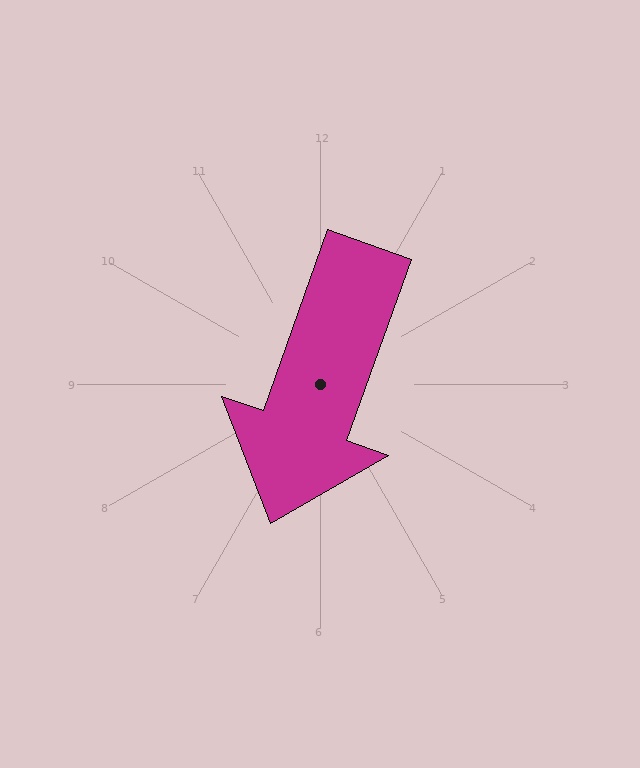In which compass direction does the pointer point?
South.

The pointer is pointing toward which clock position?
Roughly 7 o'clock.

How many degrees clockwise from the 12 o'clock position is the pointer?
Approximately 199 degrees.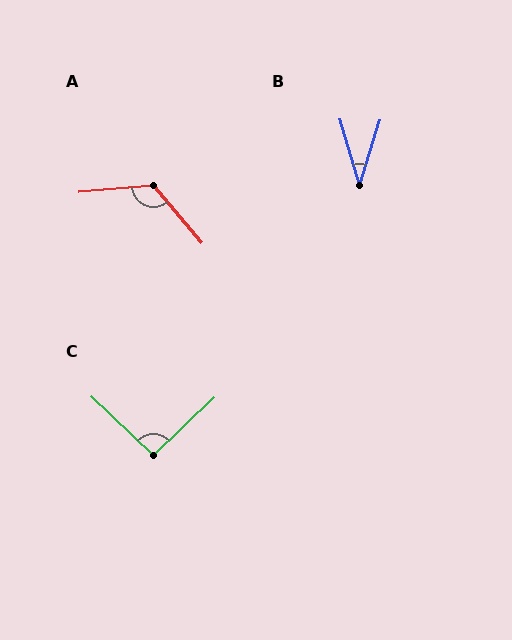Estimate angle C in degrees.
Approximately 93 degrees.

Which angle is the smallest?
B, at approximately 33 degrees.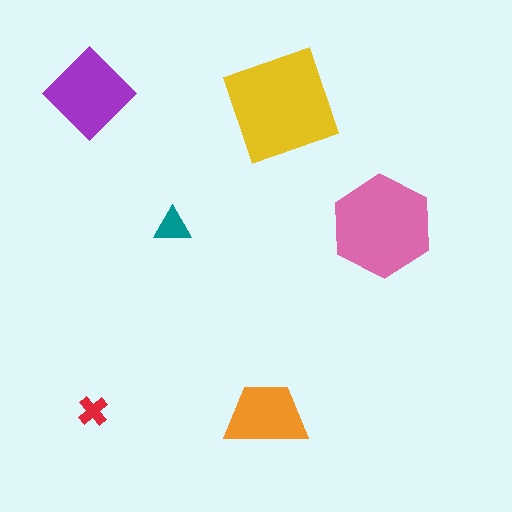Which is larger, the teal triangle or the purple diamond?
The purple diamond.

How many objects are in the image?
There are 6 objects in the image.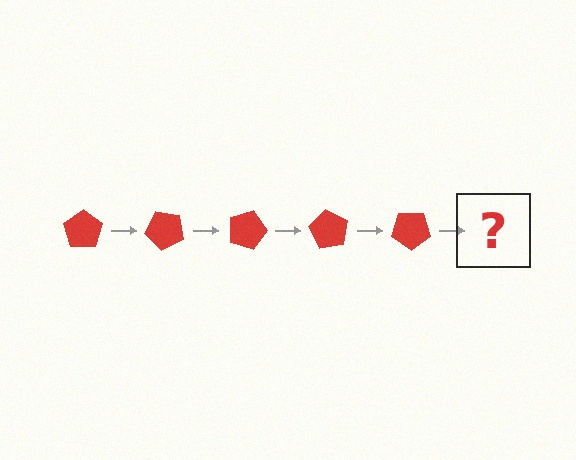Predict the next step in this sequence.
The next step is a red pentagon rotated 225 degrees.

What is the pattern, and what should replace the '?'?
The pattern is that the pentagon rotates 45 degrees each step. The '?' should be a red pentagon rotated 225 degrees.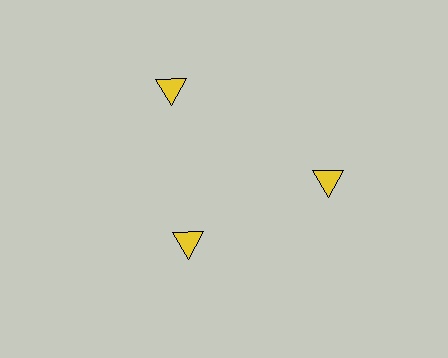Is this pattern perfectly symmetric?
No. The 3 yellow triangles are arranged in a ring, but one element near the 7 o'clock position is pulled inward toward the center, breaking the 3-fold rotational symmetry.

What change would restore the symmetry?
The symmetry would be restored by moving it outward, back onto the ring so that all 3 triangles sit at equal angles and equal distance from the center.